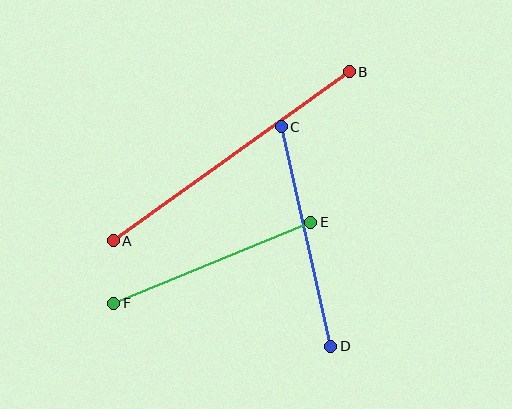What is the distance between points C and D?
The distance is approximately 225 pixels.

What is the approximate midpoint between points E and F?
The midpoint is at approximately (212, 263) pixels.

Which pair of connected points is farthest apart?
Points A and B are farthest apart.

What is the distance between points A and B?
The distance is approximately 290 pixels.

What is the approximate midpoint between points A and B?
The midpoint is at approximately (231, 156) pixels.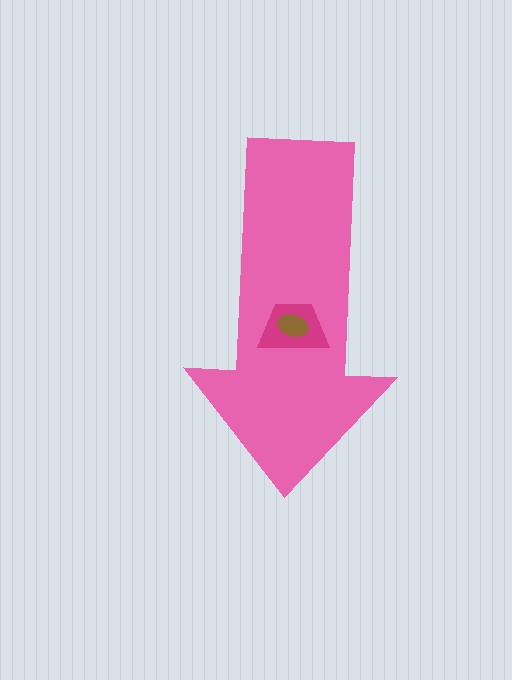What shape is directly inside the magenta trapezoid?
The brown ellipse.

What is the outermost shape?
The pink arrow.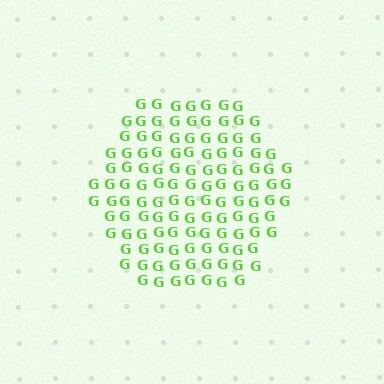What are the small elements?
The small elements are letter G's.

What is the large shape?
The large shape is a hexagon.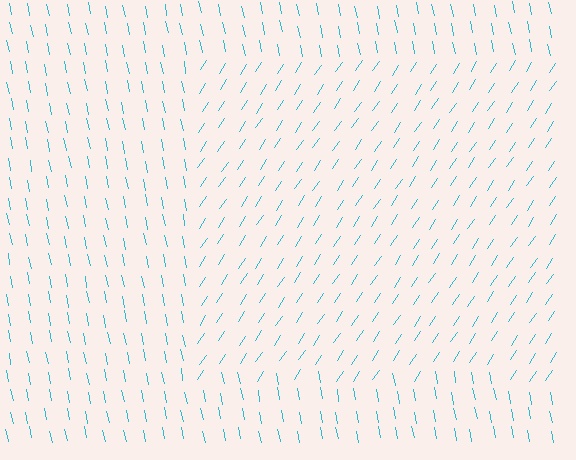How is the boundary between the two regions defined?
The boundary is defined purely by a change in line orientation (approximately 45 degrees difference). All lines are the same color and thickness.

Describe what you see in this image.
The image is filled with small cyan line segments. A rectangle region in the image has lines oriented differently from the surrounding lines, creating a visible texture boundary.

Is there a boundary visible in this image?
Yes, there is a texture boundary formed by a change in line orientation.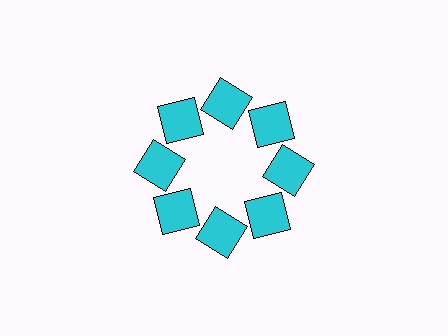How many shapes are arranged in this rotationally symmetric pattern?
There are 8 shapes, arranged in 8 groups of 1.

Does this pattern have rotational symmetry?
Yes, this pattern has 8-fold rotational symmetry. It looks the same after rotating 45 degrees around the center.